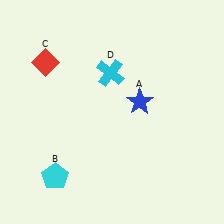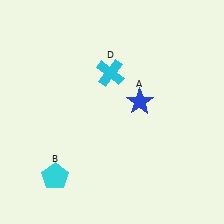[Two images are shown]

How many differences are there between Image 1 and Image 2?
There is 1 difference between the two images.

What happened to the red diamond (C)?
The red diamond (C) was removed in Image 2. It was in the top-left area of Image 1.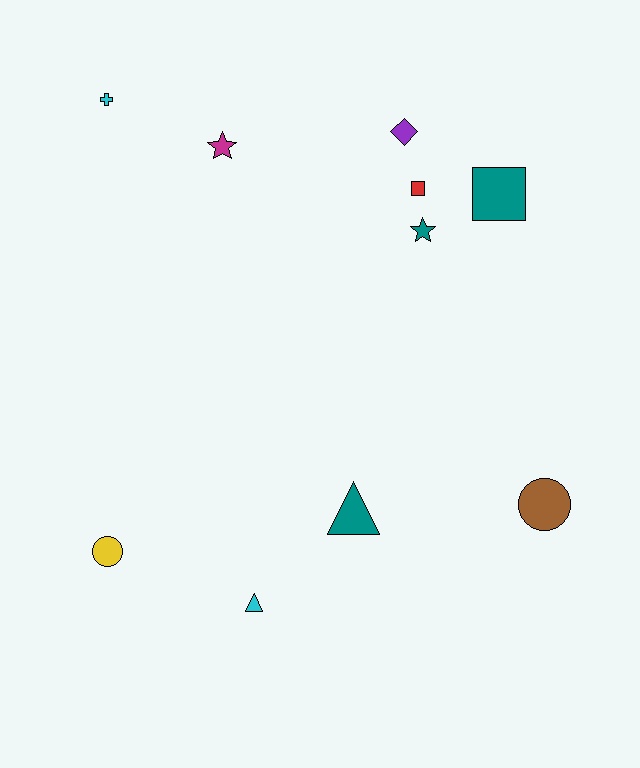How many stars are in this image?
There are 2 stars.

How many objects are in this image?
There are 10 objects.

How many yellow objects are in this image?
There is 1 yellow object.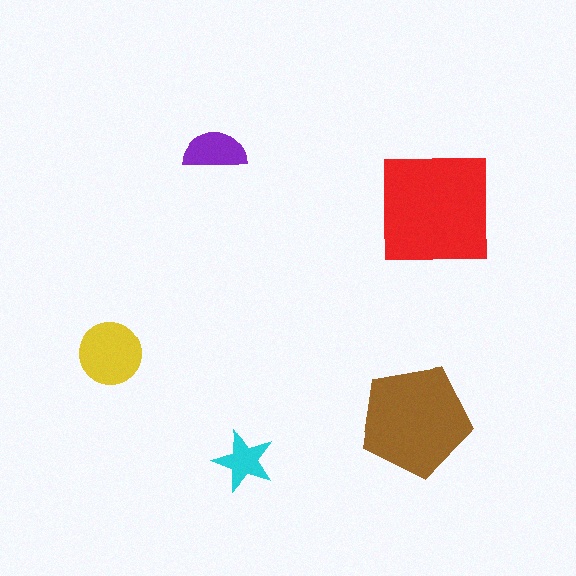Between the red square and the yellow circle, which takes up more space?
The red square.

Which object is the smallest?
The cyan star.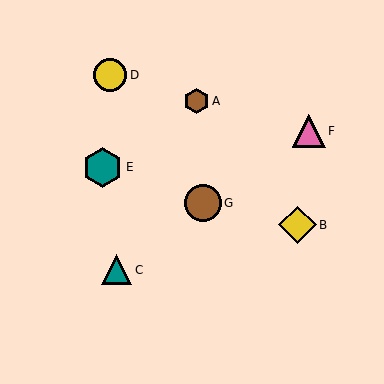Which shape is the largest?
The teal hexagon (labeled E) is the largest.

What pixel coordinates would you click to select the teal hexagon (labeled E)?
Click at (103, 167) to select the teal hexagon E.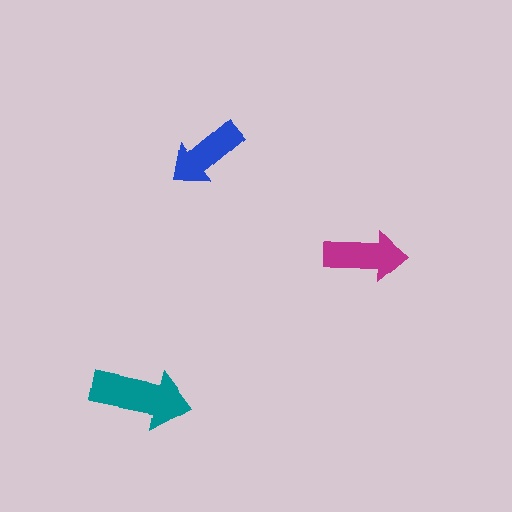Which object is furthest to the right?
The magenta arrow is rightmost.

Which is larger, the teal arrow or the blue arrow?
The teal one.